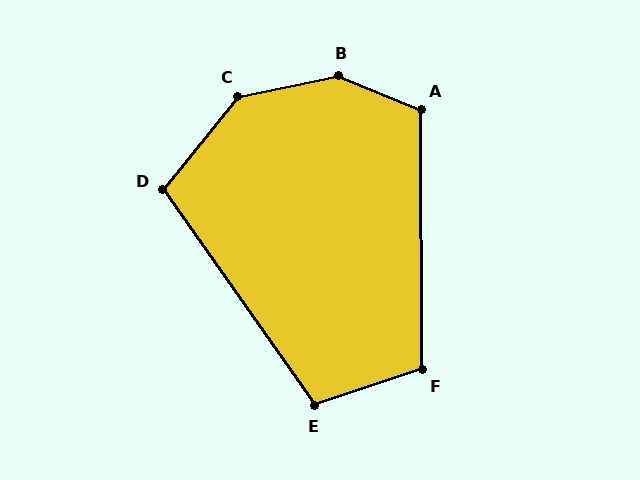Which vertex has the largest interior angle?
B, at approximately 146 degrees.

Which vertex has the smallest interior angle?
D, at approximately 106 degrees.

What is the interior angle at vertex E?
Approximately 107 degrees (obtuse).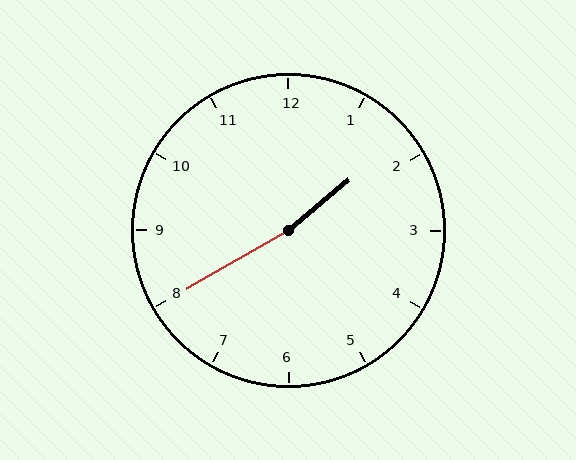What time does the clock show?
1:40.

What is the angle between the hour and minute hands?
Approximately 170 degrees.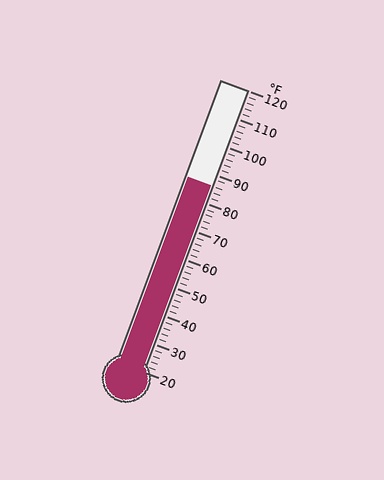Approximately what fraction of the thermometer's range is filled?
The thermometer is filled to approximately 65% of its range.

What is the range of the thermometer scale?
The thermometer scale ranges from 20°F to 120°F.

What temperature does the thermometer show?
The thermometer shows approximately 86°F.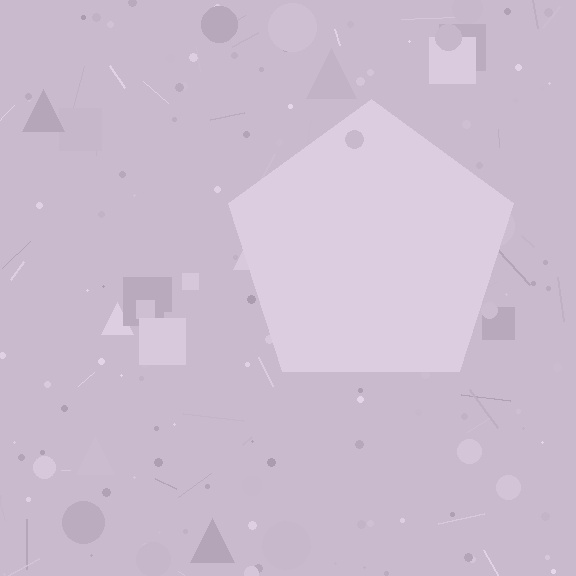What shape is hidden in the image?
A pentagon is hidden in the image.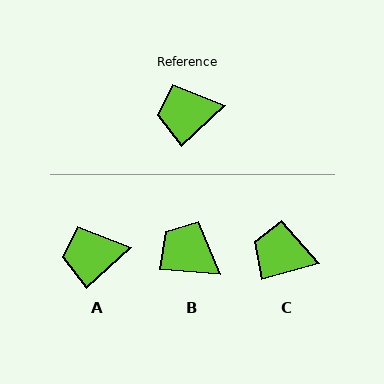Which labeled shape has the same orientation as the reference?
A.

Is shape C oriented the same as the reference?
No, it is off by about 27 degrees.